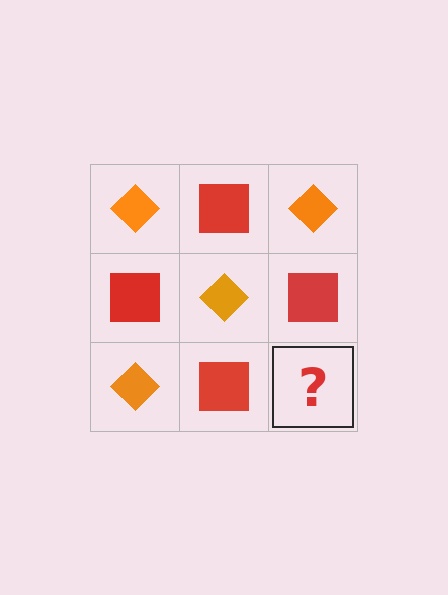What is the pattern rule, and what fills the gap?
The rule is that it alternates orange diamond and red square in a checkerboard pattern. The gap should be filled with an orange diamond.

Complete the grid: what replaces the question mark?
The question mark should be replaced with an orange diamond.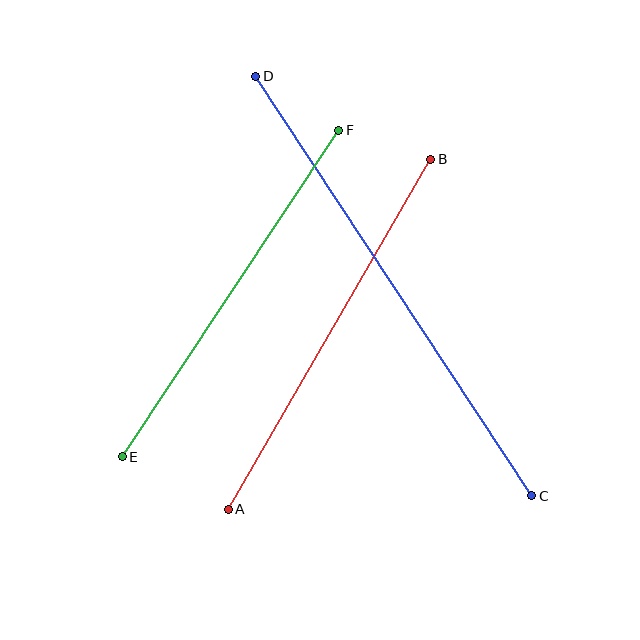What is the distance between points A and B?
The distance is approximately 404 pixels.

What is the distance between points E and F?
The distance is approximately 392 pixels.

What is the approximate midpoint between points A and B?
The midpoint is at approximately (330, 334) pixels.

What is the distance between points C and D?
The distance is approximately 502 pixels.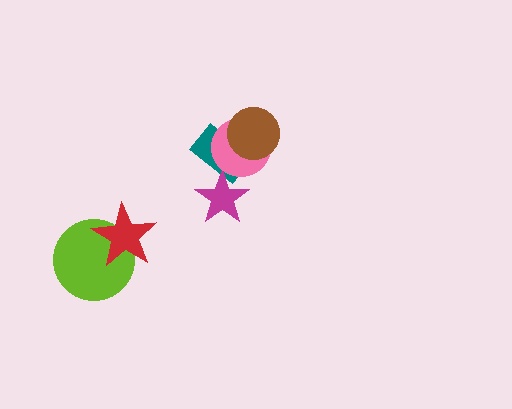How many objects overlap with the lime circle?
1 object overlaps with the lime circle.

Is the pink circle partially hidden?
Yes, it is partially covered by another shape.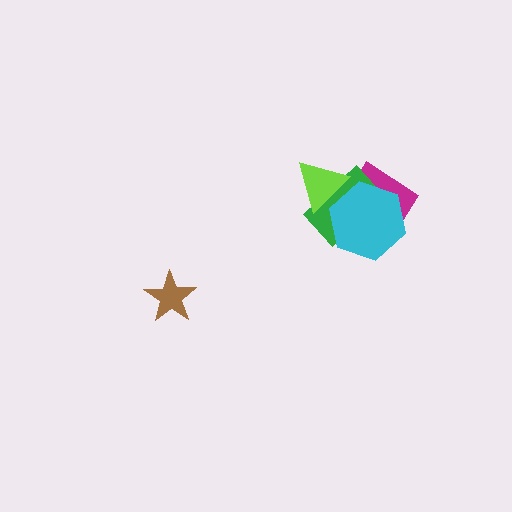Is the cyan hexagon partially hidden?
No, no other shape covers it.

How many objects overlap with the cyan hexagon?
3 objects overlap with the cyan hexagon.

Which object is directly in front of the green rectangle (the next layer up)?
The lime triangle is directly in front of the green rectangle.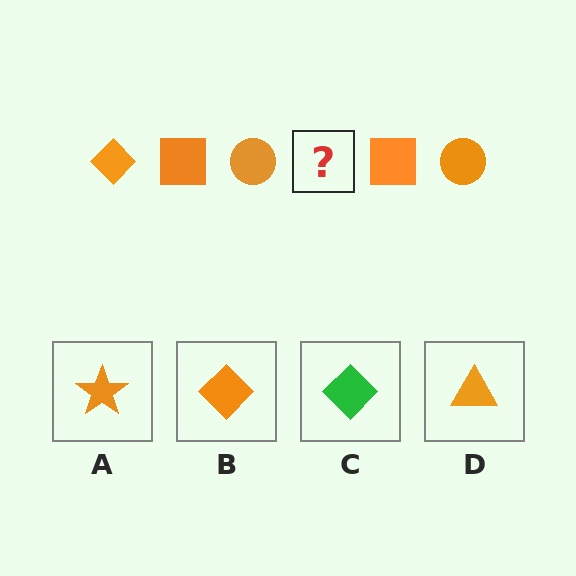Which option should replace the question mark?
Option B.